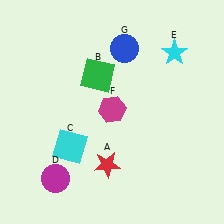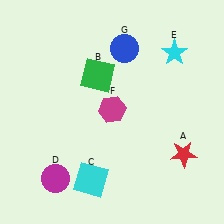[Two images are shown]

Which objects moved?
The objects that moved are: the red star (A), the cyan square (C).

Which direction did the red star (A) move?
The red star (A) moved right.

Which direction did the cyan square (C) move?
The cyan square (C) moved down.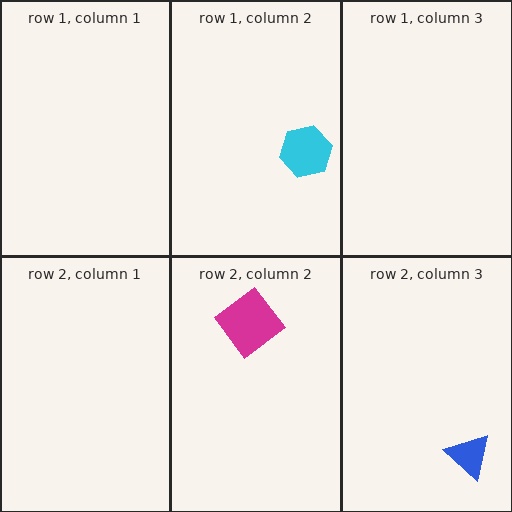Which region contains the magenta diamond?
The row 2, column 2 region.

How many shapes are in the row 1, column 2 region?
1.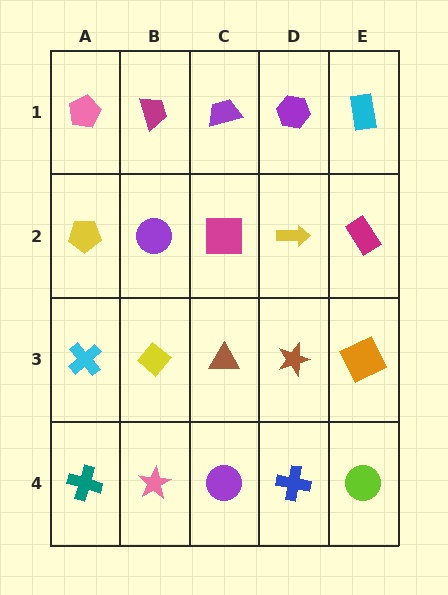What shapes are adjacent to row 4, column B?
A yellow diamond (row 3, column B), a teal cross (row 4, column A), a purple circle (row 4, column C).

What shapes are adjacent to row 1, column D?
A yellow arrow (row 2, column D), a purple trapezoid (row 1, column C), a cyan rectangle (row 1, column E).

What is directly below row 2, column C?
A brown triangle.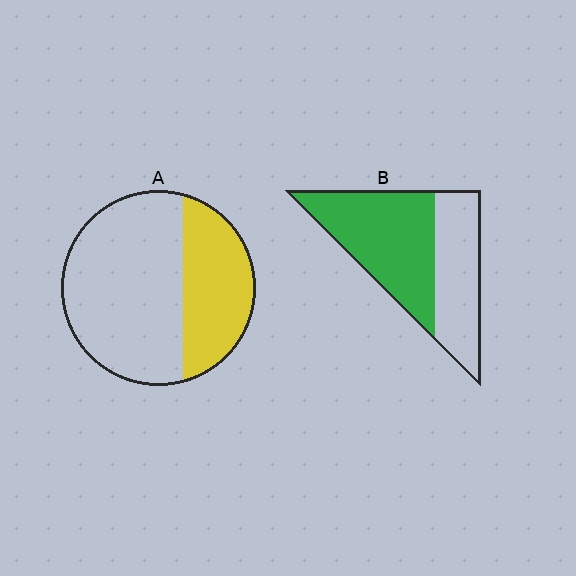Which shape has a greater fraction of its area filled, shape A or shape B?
Shape B.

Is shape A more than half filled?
No.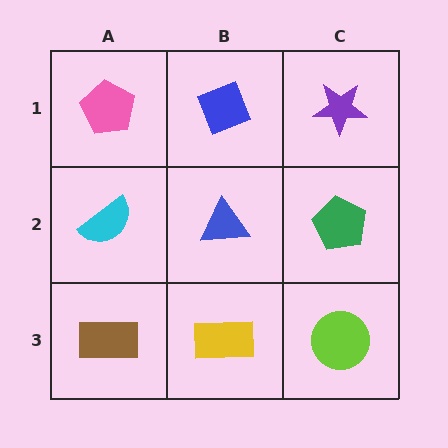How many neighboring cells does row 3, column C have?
2.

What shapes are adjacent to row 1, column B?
A blue triangle (row 2, column B), a pink pentagon (row 1, column A), a purple star (row 1, column C).